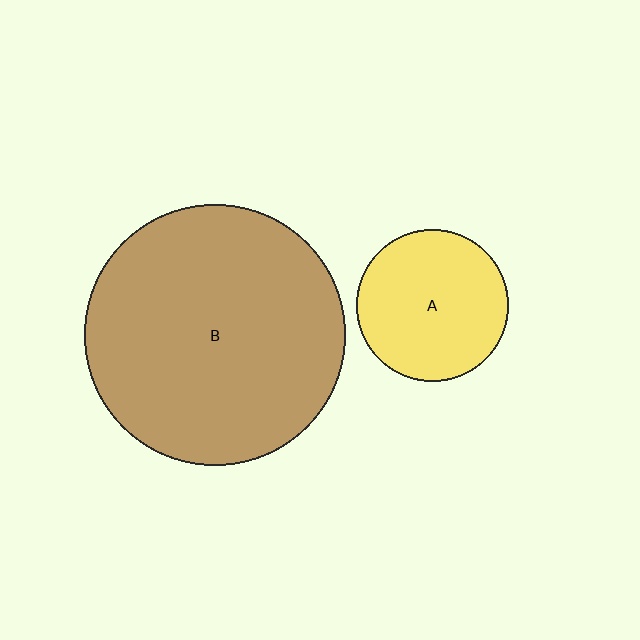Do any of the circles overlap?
No, none of the circles overlap.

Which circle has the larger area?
Circle B (brown).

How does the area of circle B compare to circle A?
Approximately 2.9 times.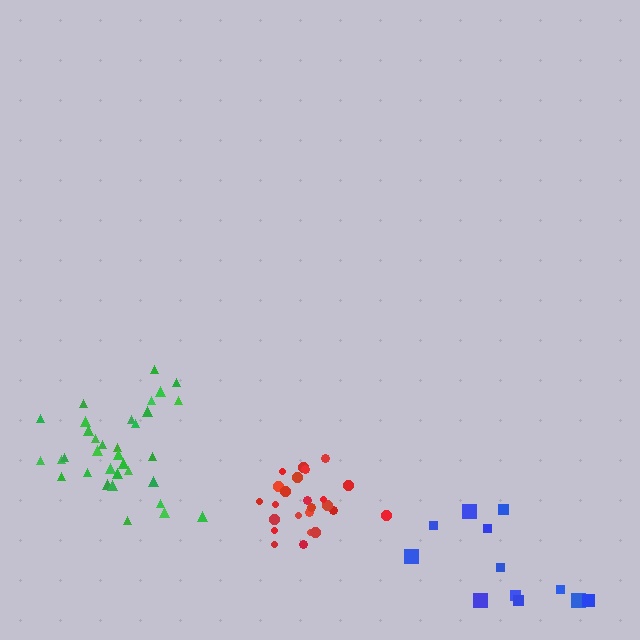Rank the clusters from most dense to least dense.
red, green, blue.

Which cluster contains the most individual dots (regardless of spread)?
Green (34).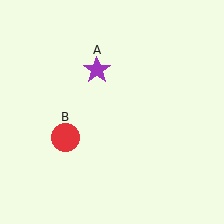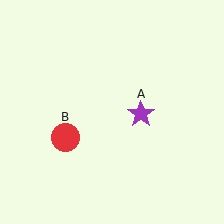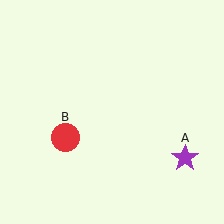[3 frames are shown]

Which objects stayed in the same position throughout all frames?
Red circle (object B) remained stationary.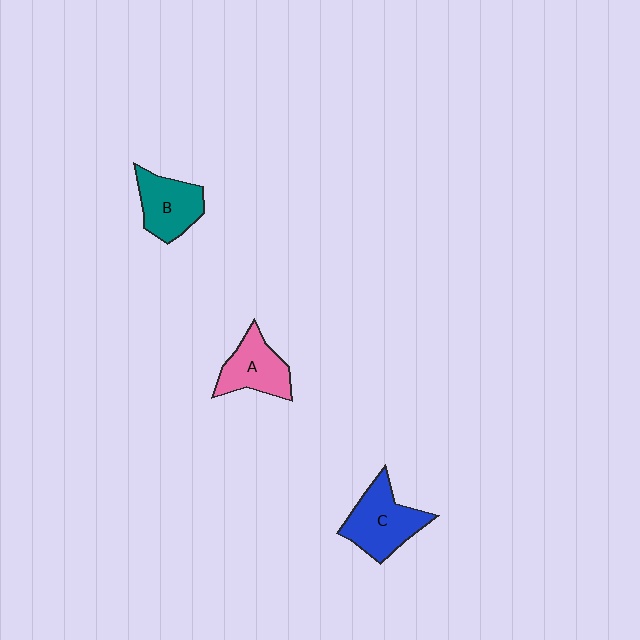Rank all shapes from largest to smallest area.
From largest to smallest: C (blue), B (teal), A (pink).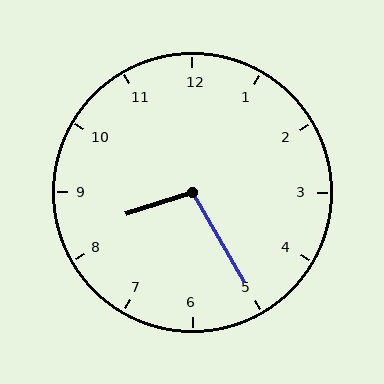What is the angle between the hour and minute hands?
Approximately 102 degrees.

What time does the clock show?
8:25.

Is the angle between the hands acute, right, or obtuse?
It is obtuse.